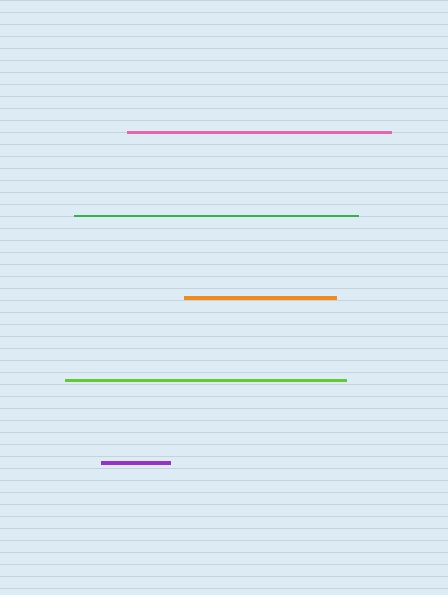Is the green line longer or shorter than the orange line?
The green line is longer than the orange line.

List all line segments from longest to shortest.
From longest to shortest: green, lime, pink, orange, purple.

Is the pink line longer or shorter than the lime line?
The lime line is longer than the pink line.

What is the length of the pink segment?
The pink segment is approximately 264 pixels long.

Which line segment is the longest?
The green line is the longest at approximately 284 pixels.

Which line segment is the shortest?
The purple line is the shortest at approximately 69 pixels.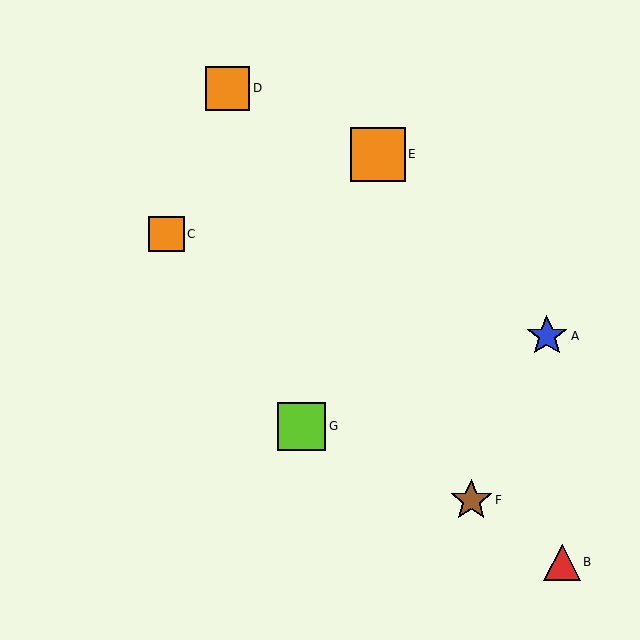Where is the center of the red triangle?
The center of the red triangle is at (562, 562).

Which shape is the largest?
The orange square (labeled E) is the largest.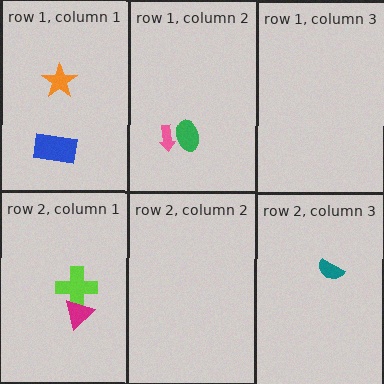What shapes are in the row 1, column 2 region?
The green ellipse, the pink arrow.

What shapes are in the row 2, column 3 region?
The teal semicircle.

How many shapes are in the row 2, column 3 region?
1.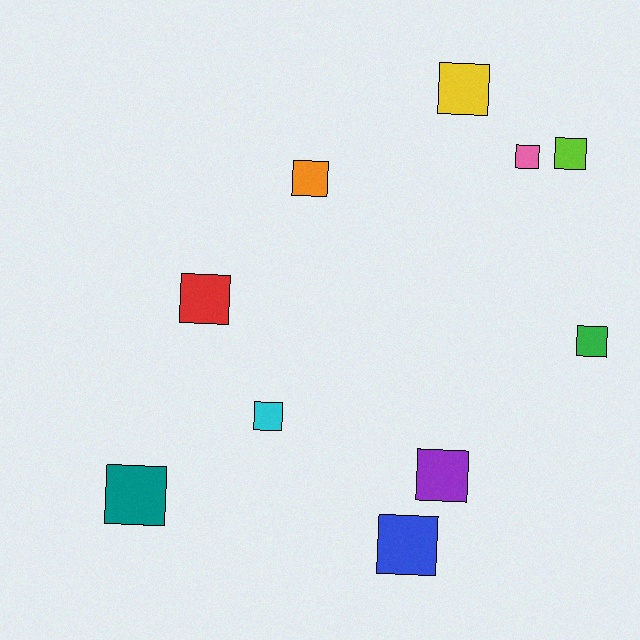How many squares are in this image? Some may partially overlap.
There are 10 squares.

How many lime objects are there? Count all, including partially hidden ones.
There is 1 lime object.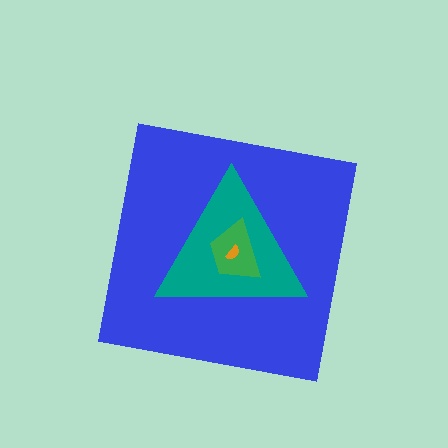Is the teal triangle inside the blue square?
Yes.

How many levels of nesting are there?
4.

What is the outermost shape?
The blue square.